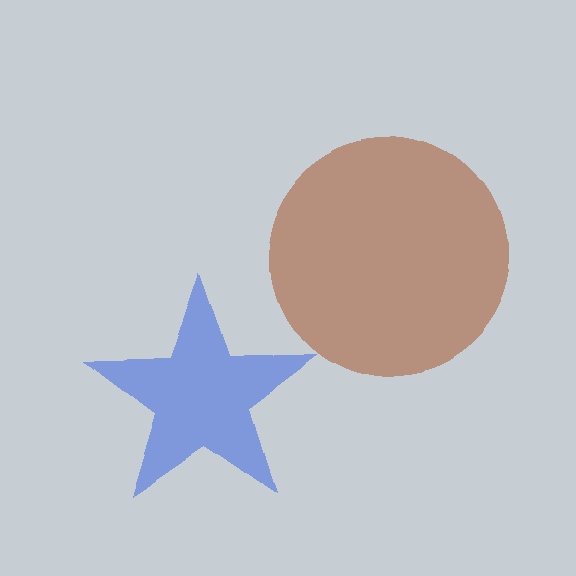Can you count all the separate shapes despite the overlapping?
Yes, there are 2 separate shapes.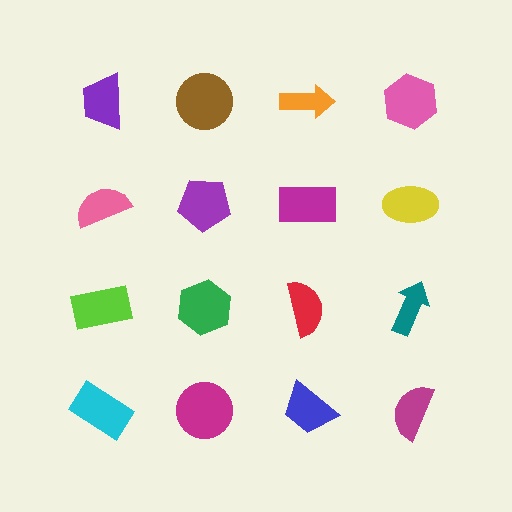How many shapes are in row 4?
4 shapes.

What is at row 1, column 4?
A pink hexagon.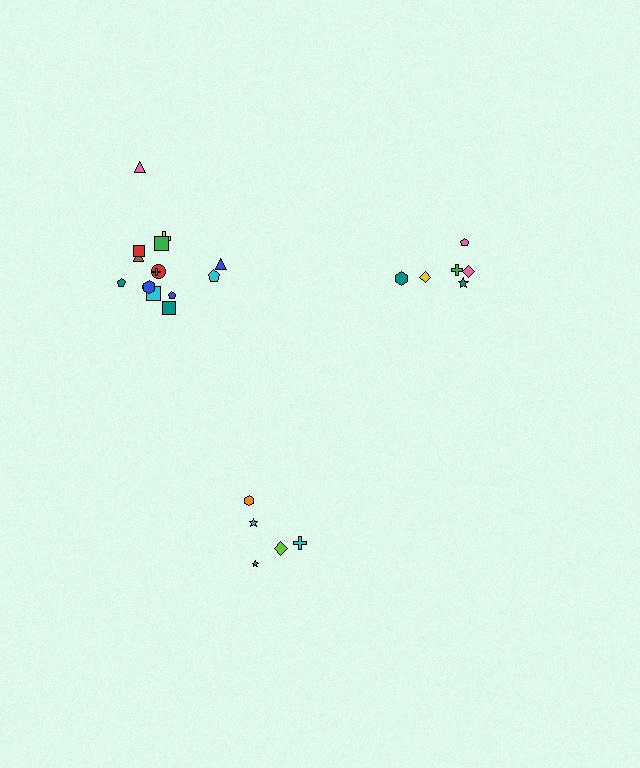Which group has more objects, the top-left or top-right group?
The top-left group.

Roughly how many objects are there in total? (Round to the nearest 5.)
Roughly 25 objects in total.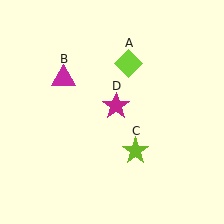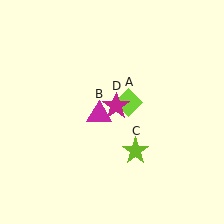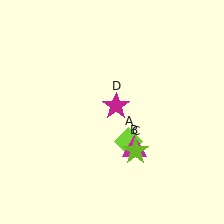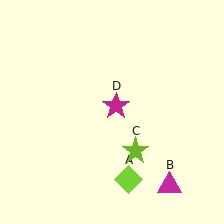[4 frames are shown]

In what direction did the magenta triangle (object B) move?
The magenta triangle (object B) moved down and to the right.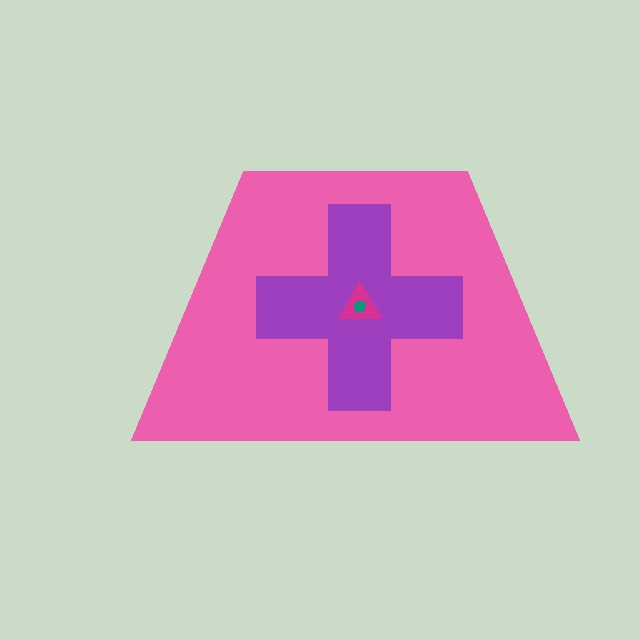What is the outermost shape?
The pink trapezoid.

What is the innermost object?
The teal pentagon.